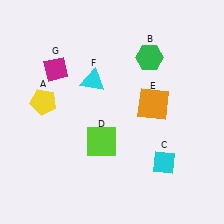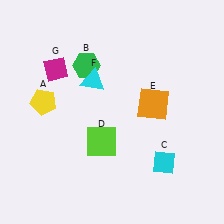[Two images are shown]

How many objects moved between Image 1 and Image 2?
1 object moved between the two images.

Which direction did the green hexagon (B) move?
The green hexagon (B) moved left.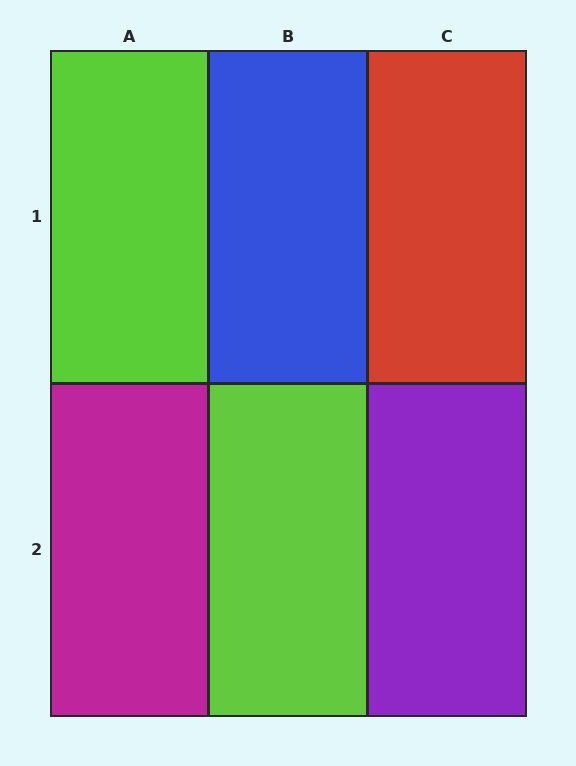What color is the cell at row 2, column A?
Magenta.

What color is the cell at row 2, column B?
Lime.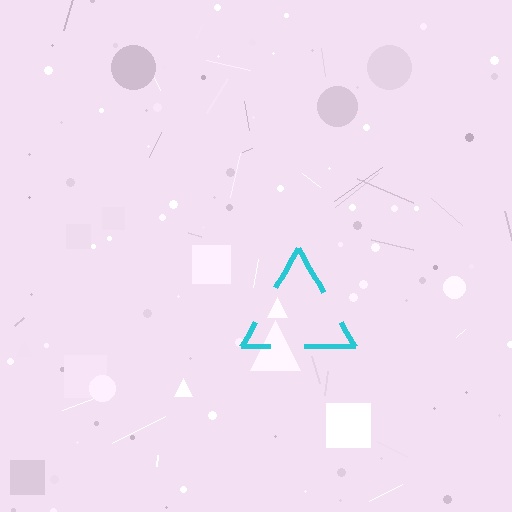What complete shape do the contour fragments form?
The contour fragments form a triangle.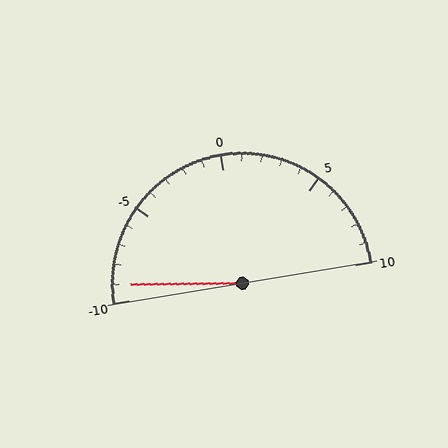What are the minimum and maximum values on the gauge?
The gauge ranges from -10 to 10.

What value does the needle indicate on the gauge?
The needle indicates approximately -9.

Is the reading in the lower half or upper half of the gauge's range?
The reading is in the lower half of the range (-10 to 10).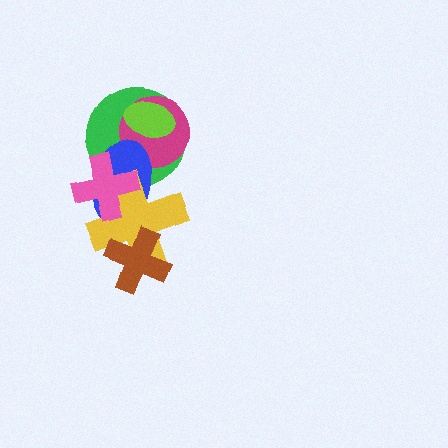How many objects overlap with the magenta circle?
3 objects overlap with the magenta circle.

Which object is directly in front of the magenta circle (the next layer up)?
The lime ellipse is directly in front of the magenta circle.